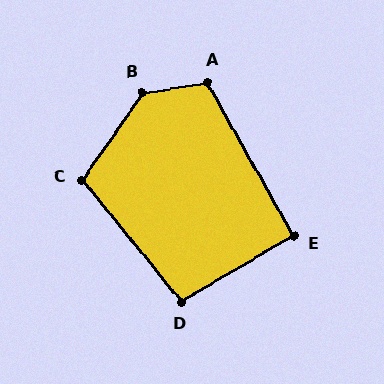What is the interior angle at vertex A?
Approximately 110 degrees (obtuse).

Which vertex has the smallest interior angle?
E, at approximately 91 degrees.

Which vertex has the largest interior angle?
B, at approximately 134 degrees.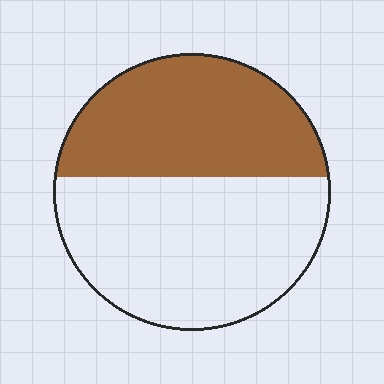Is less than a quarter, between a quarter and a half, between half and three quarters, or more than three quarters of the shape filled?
Between a quarter and a half.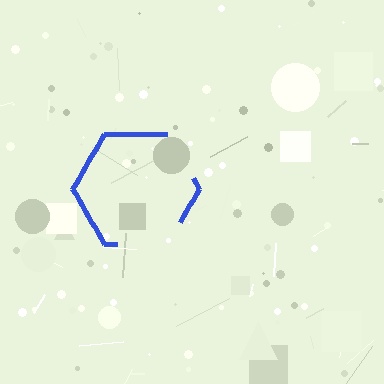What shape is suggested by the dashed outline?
The dashed outline suggests a hexagon.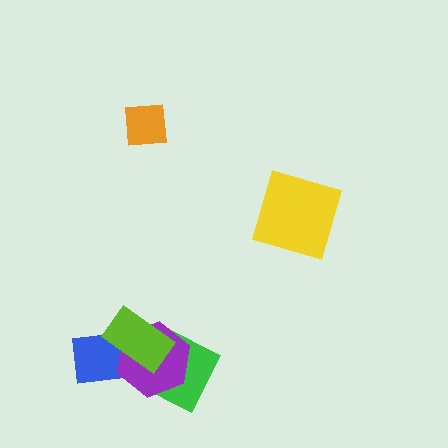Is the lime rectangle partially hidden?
No, no other shape covers it.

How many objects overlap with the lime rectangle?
3 objects overlap with the lime rectangle.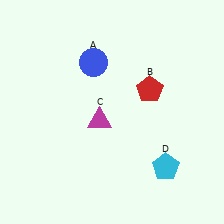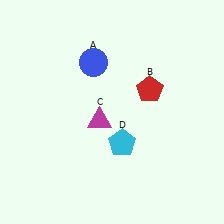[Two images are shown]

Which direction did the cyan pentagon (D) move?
The cyan pentagon (D) moved left.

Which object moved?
The cyan pentagon (D) moved left.